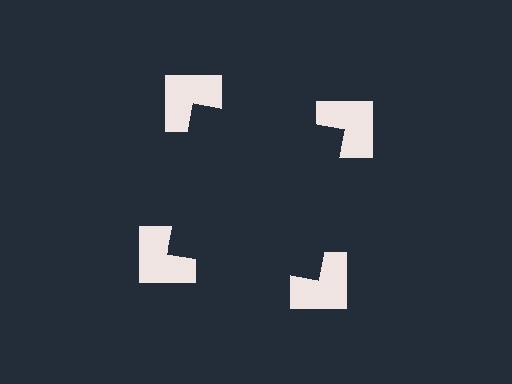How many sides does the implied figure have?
4 sides.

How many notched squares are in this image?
There are 4 — one at each vertex of the illusory square.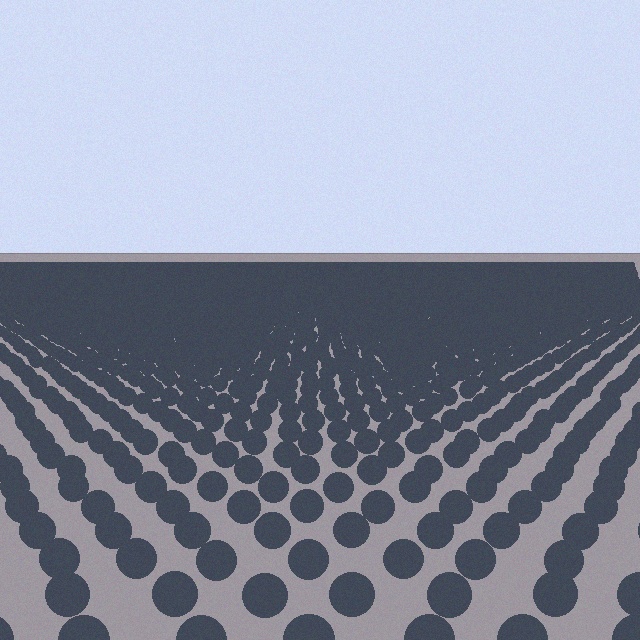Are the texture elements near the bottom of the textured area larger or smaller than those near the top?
Larger. Near the bottom, elements are closer to the viewer and appear at a bigger on-screen size.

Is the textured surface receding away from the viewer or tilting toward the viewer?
The surface is receding away from the viewer. Texture elements get smaller and denser toward the top.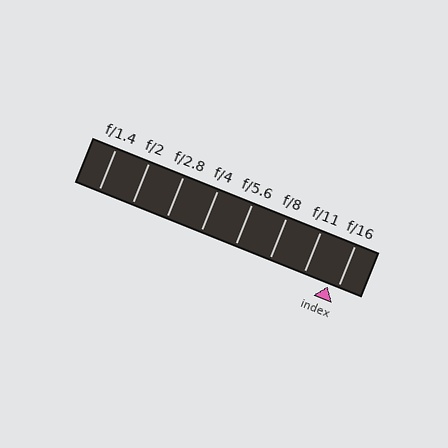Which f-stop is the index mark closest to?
The index mark is closest to f/16.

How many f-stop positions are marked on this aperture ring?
There are 8 f-stop positions marked.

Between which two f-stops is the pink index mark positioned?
The index mark is between f/11 and f/16.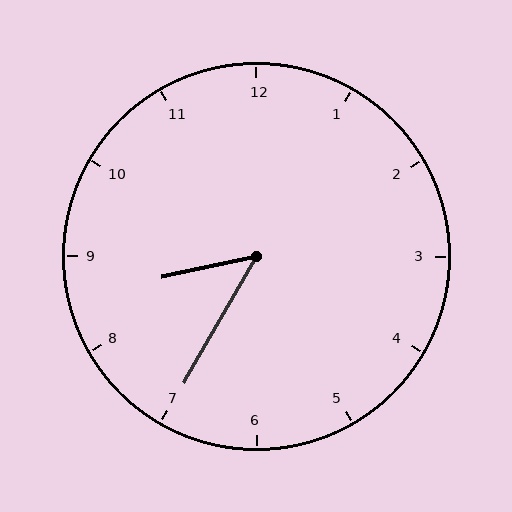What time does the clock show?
8:35.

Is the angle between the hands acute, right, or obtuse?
It is acute.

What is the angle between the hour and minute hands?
Approximately 48 degrees.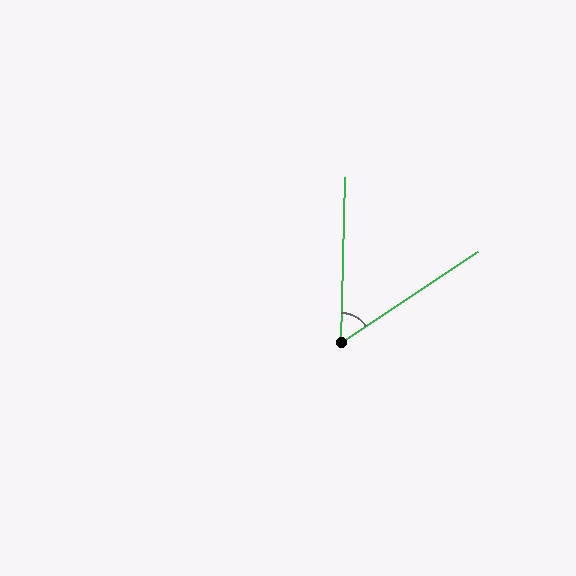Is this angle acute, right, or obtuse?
It is acute.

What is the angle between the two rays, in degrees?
Approximately 55 degrees.